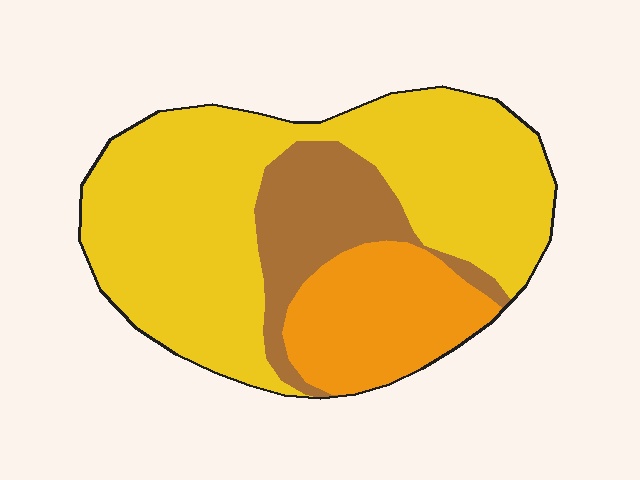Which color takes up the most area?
Yellow, at roughly 65%.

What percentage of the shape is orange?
Orange covers about 20% of the shape.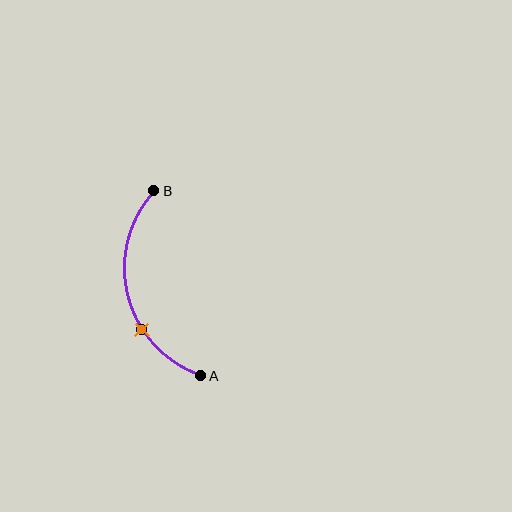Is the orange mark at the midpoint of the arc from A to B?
No. The orange mark lies on the arc but is closer to endpoint A. The arc midpoint would be at the point on the curve equidistant along the arc from both A and B.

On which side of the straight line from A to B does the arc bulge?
The arc bulges to the left of the straight line connecting A and B.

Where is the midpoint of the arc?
The arc midpoint is the point on the curve farthest from the straight line joining A and B. It sits to the left of that line.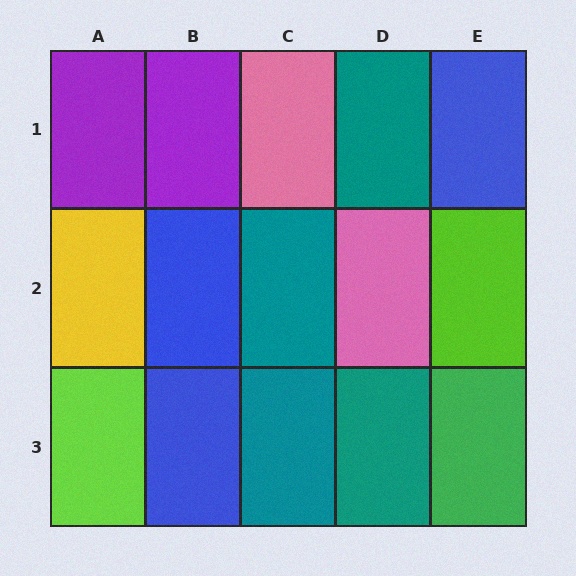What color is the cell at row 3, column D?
Teal.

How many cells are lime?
2 cells are lime.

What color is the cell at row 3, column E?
Green.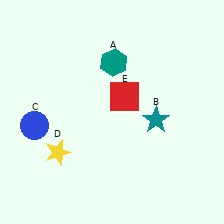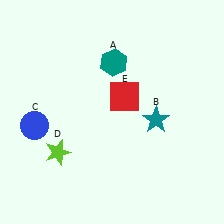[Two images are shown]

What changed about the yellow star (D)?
In Image 1, D is yellow. In Image 2, it changed to lime.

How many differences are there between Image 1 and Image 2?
There is 1 difference between the two images.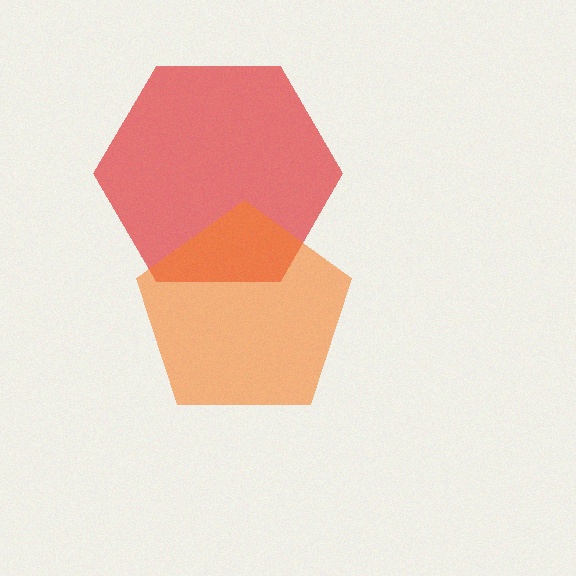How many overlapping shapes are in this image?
There are 2 overlapping shapes in the image.